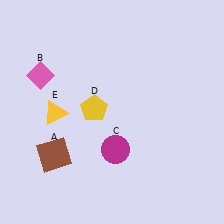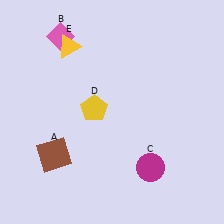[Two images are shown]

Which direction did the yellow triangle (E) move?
The yellow triangle (E) moved up.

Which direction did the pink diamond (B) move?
The pink diamond (B) moved up.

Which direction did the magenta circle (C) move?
The magenta circle (C) moved right.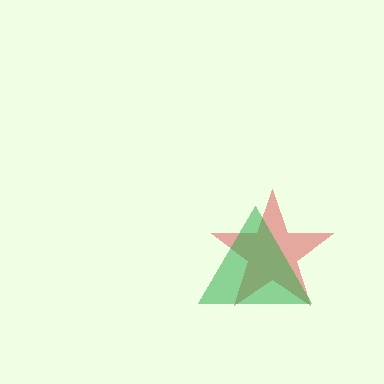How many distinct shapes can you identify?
There are 2 distinct shapes: a red star, a green triangle.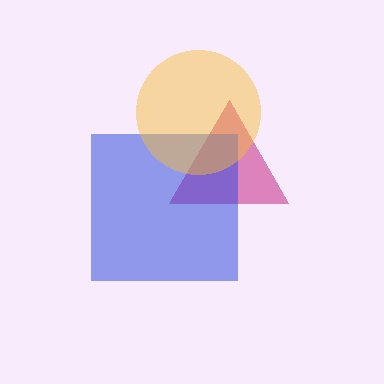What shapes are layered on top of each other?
The layered shapes are: a magenta triangle, a blue square, a yellow circle.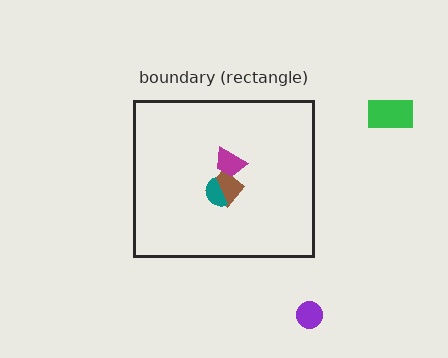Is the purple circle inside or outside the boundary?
Outside.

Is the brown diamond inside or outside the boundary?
Inside.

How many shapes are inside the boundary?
3 inside, 2 outside.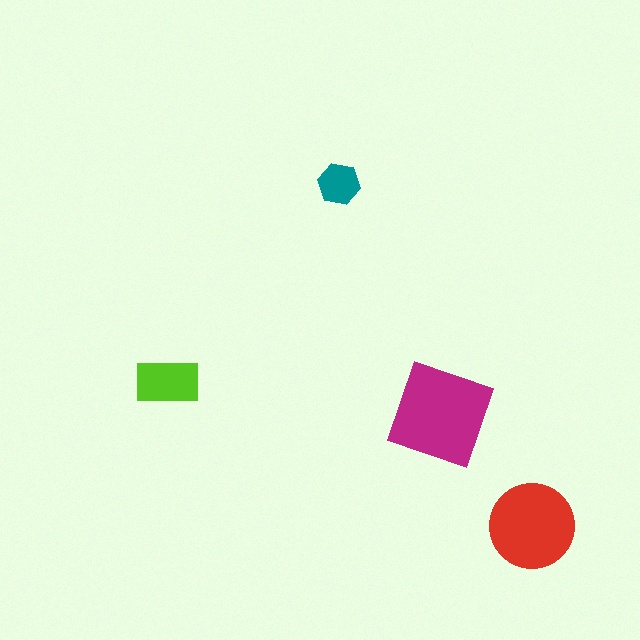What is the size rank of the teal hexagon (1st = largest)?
4th.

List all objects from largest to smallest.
The magenta diamond, the red circle, the lime rectangle, the teal hexagon.